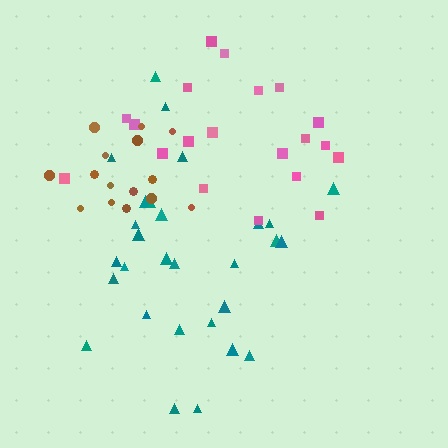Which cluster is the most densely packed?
Brown.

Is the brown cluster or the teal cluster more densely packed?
Brown.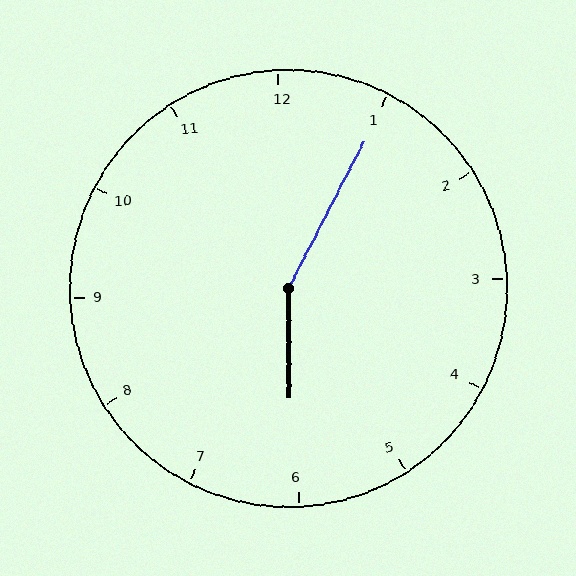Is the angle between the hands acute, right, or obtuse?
It is obtuse.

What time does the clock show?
6:05.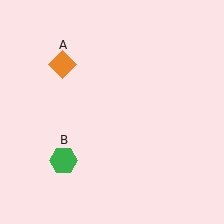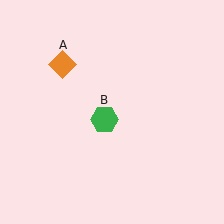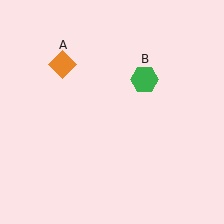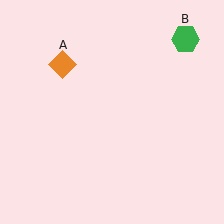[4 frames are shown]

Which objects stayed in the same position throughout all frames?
Orange diamond (object A) remained stationary.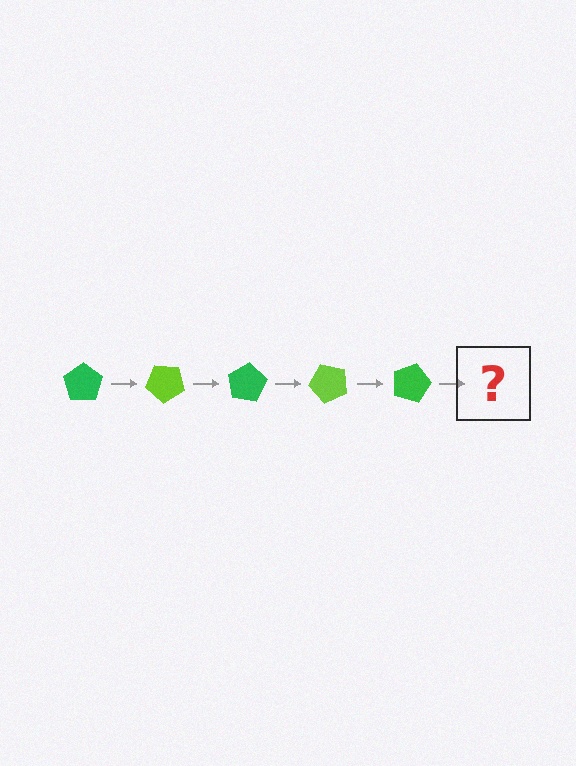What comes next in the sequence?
The next element should be a lime pentagon, rotated 200 degrees from the start.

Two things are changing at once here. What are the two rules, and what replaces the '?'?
The two rules are that it rotates 40 degrees each step and the color cycles through green and lime. The '?' should be a lime pentagon, rotated 200 degrees from the start.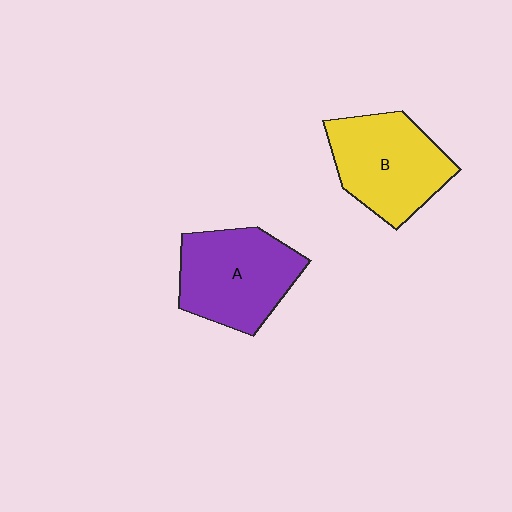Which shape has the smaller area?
Shape B (yellow).